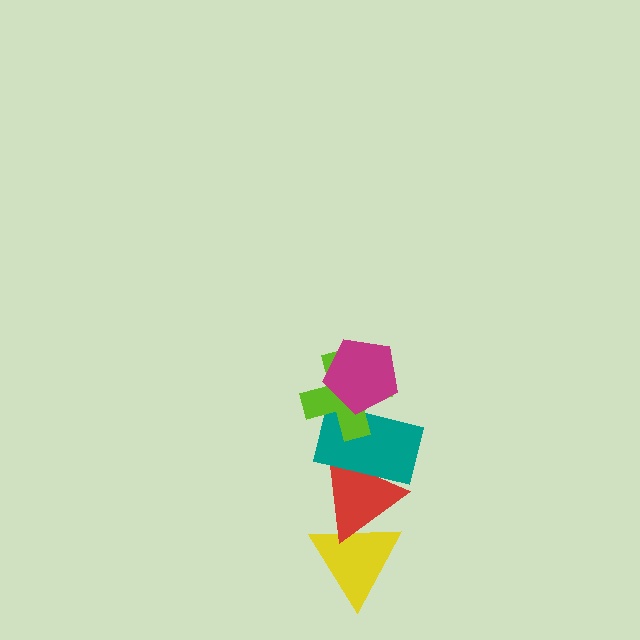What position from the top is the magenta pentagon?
The magenta pentagon is 1st from the top.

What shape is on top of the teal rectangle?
The lime cross is on top of the teal rectangle.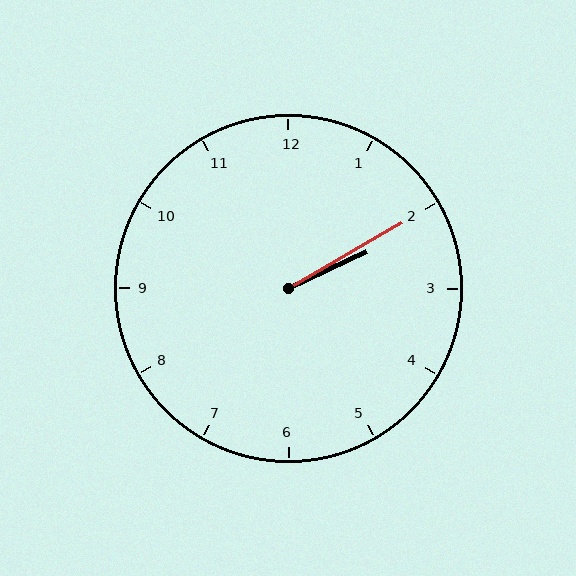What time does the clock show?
2:10.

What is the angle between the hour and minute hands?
Approximately 5 degrees.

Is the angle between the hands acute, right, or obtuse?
It is acute.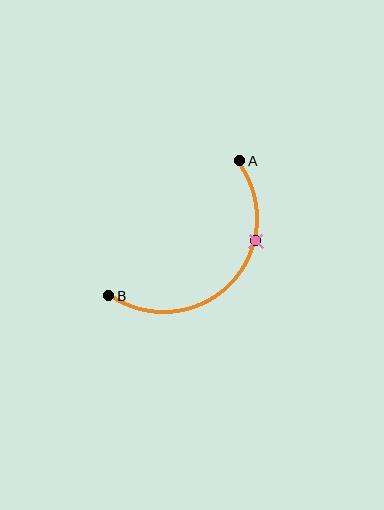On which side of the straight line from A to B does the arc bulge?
The arc bulges below and to the right of the straight line connecting A and B.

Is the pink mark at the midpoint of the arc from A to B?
No. The pink mark lies on the arc but is closer to endpoint A. The arc midpoint would be at the point on the curve equidistant along the arc from both A and B.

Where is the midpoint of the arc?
The arc midpoint is the point on the curve farthest from the straight line joining A and B. It sits below and to the right of that line.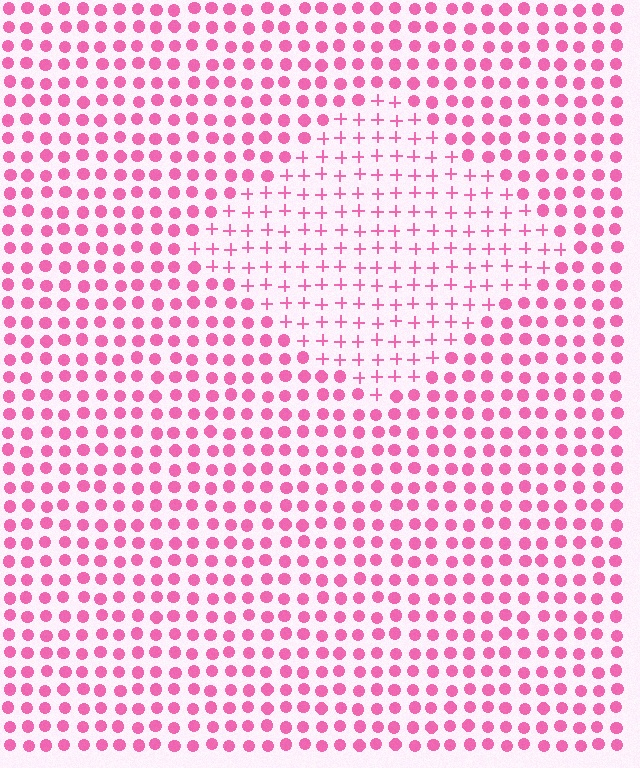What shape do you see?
I see a diamond.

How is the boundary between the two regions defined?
The boundary is defined by a change in element shape: plus signs inside vs. circles outside. All elements share the same color and spacing.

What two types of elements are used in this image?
The image uses plus signs inside the diamond region and circles outside it.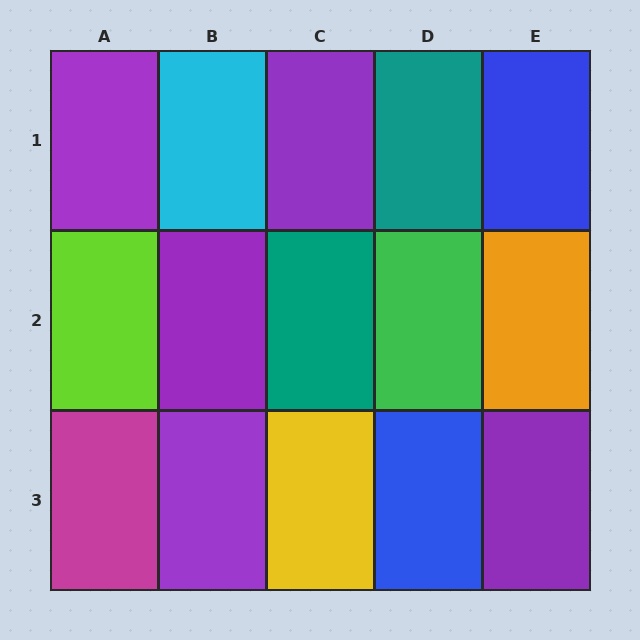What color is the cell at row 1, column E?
Blue.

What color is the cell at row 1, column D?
Teal.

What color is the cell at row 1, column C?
Purple.